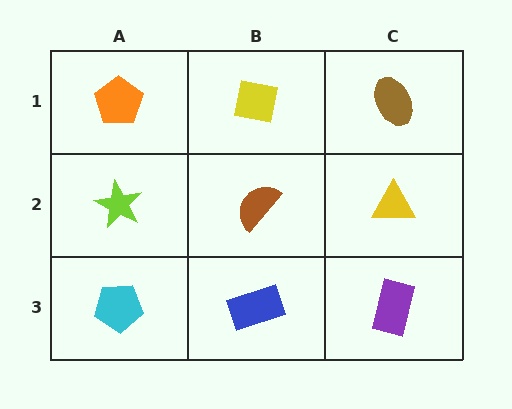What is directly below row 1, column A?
A lime star.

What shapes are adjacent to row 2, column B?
A yellow square (row 1, column B), a blue rectangle (row 3, column B), a lime star (row 2, column A), a yellow triangle (row 2, column C).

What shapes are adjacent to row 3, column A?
A lime star (row 2, column A), a blue rectangle (row 3, column B).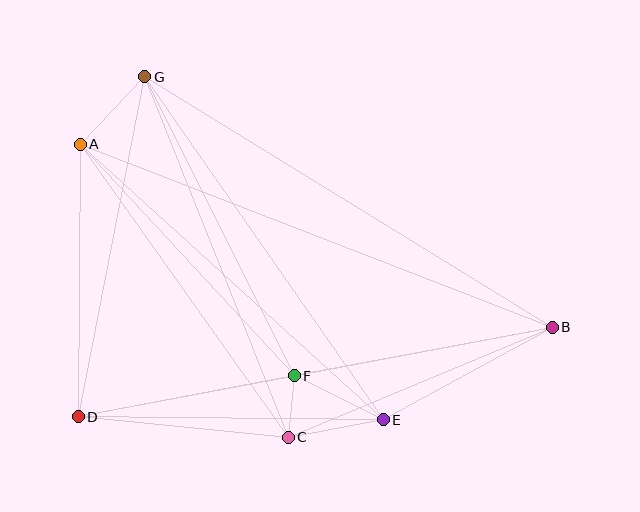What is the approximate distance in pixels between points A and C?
The distance between A and C is approximately 360 pixels.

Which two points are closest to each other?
Points C and F are closest to each other.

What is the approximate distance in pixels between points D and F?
The distance between D and F is approximately 220 pixels.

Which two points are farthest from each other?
Points A and B are farthest from each other.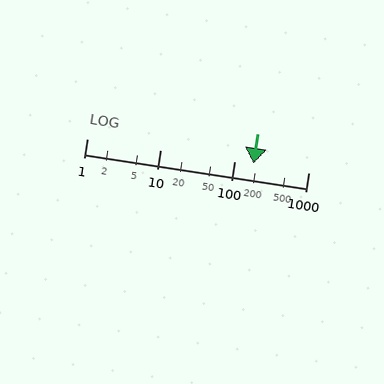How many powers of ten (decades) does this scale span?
The scale spans 3 decades, from 1 to 1000.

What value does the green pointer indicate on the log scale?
The pointer indicates approximately 180.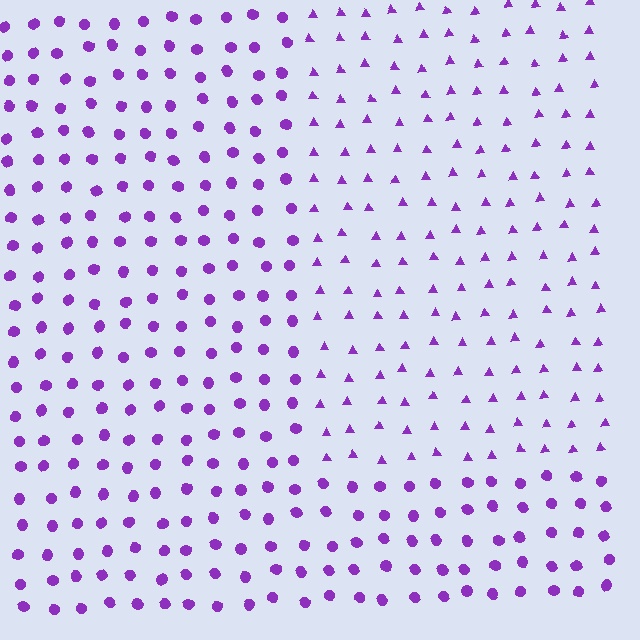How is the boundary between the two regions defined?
The boundary is defined by a change in element shape: triangles inside vs. circles outside. All elements share the same color and spacing.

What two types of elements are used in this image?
The image uses triangles inside the rectangle region and circles outside it.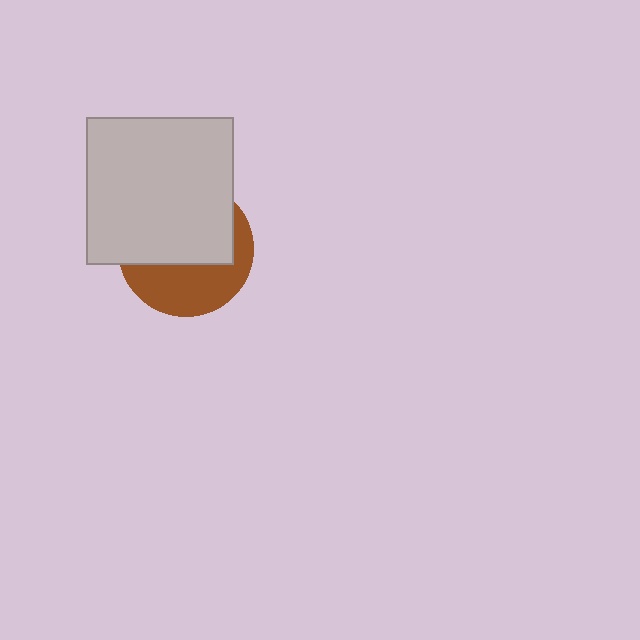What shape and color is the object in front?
The object in front is a light gray square.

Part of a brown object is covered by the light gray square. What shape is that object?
It is a circle.